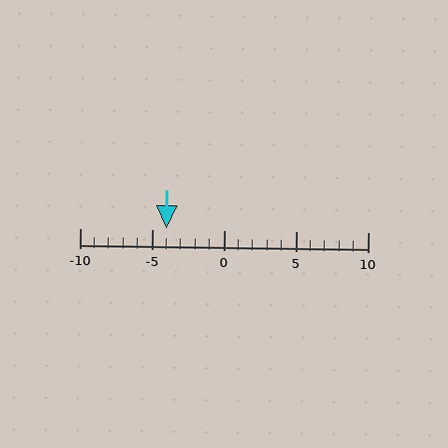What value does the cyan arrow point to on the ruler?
The cyan arrow points to approximately -4.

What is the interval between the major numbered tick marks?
The major tick marks are spaced 5 units apart.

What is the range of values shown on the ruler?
The ruler shows values from -10 to 10.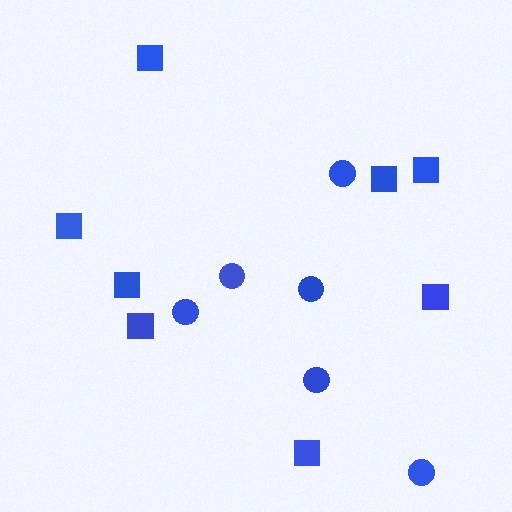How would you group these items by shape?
There are 2 groups: one group of squares (8) and one group of circles (6).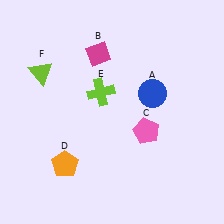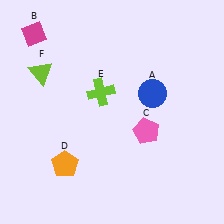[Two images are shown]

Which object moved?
The magenta diamond (B) moved left.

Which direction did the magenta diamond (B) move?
The magenta diamond (B) moved left.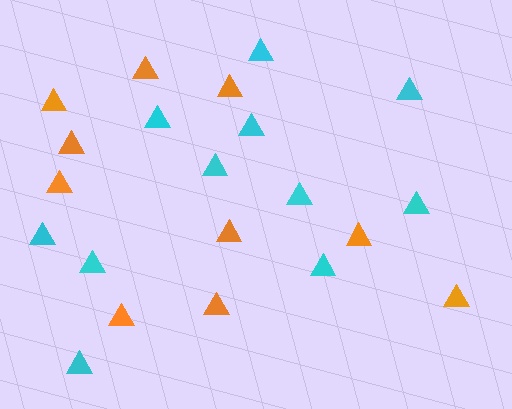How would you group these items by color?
There are 2 groups: one group of orange triangles (10) and one group of cyan triangles (11).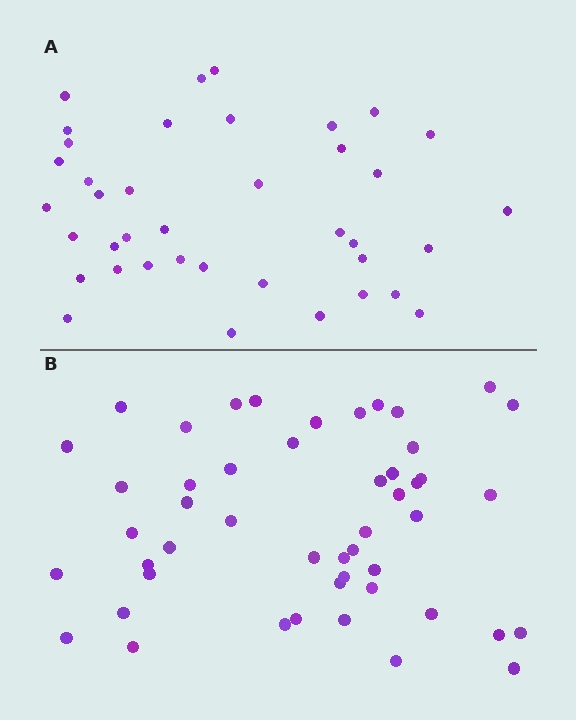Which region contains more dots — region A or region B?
Region B (the bottom region) has more dots.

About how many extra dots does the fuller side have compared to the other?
Region B has roughly 10 or so more dots than region A.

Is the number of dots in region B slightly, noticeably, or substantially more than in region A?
Region B has noticeably more, but not dramatically so. The ratio is roughly 1.3 to 1.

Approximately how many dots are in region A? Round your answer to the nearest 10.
About 40 dots. (The exact count is 39, which rounds to 40.)